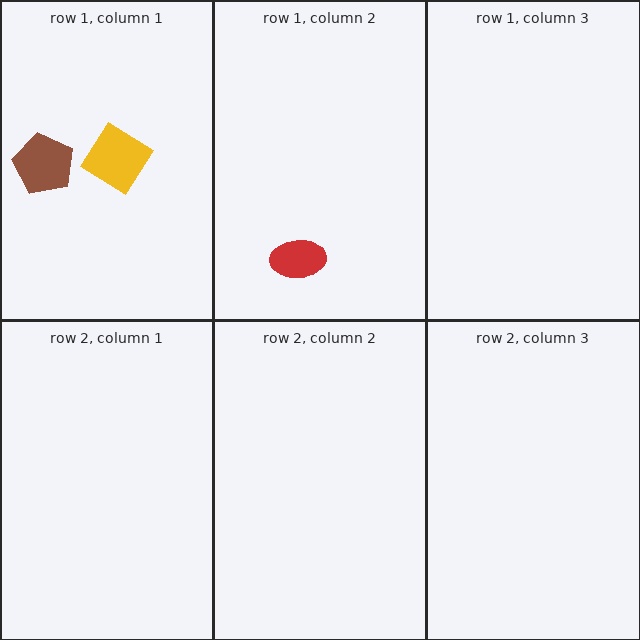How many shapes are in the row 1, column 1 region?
2.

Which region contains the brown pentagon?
The row 1, column 1 region.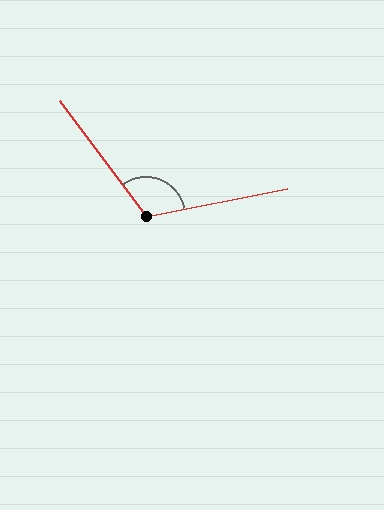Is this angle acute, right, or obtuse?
It is obtuse.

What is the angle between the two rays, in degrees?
Approximately 116 degrees.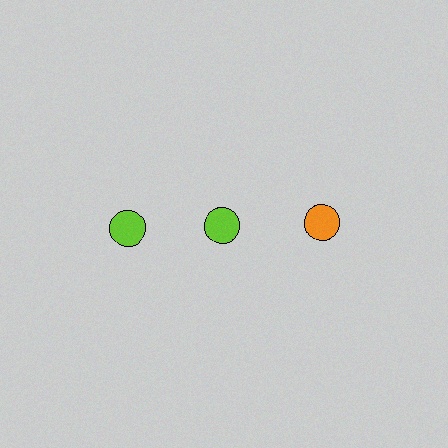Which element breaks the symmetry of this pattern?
The orange circle in the top row, center column breaks the symmetry. All other shapes are lime circles.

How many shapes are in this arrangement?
There are 3 shapes arranged in a grid pattern.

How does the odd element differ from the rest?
It has a different color: orange instead of lime.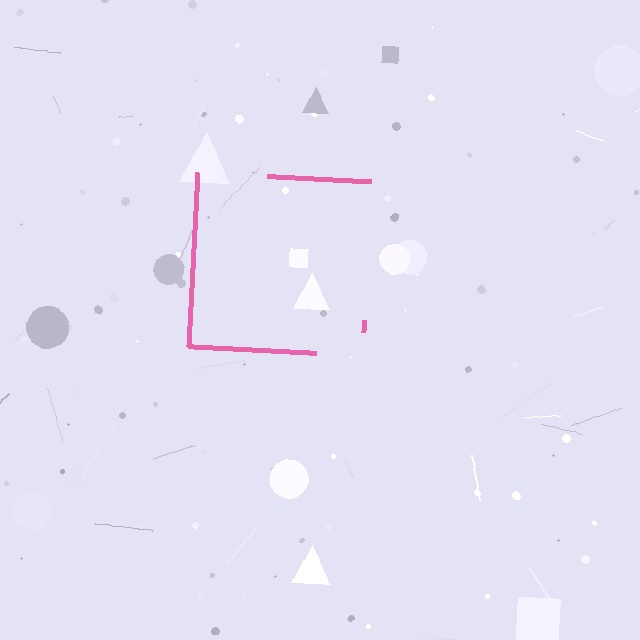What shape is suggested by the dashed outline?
The dashed outline suggests a square.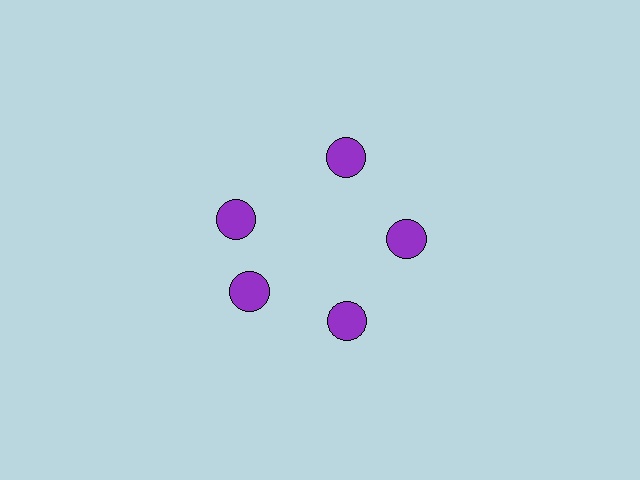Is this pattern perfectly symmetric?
No. The 5 purple circles are arranged in a ring, but one element near the 10 o'clock position is rotated out of alignment along the ring, breaking the 5-fold rotational symmetry.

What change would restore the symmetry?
The symmetry would be restored by rotating it back into even spacing with its neighbors so that all 5 circles sit at equal angles and equal distance from the center.